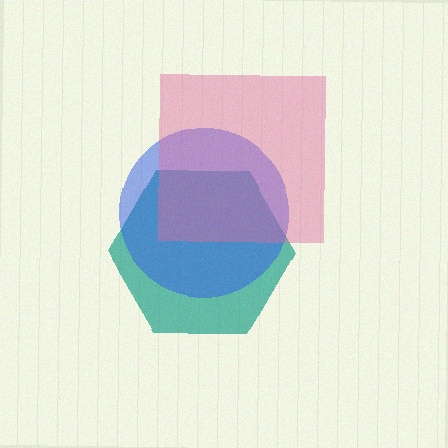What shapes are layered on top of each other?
The layered shapes are: a teal hexagon, a blue circle, a pink square.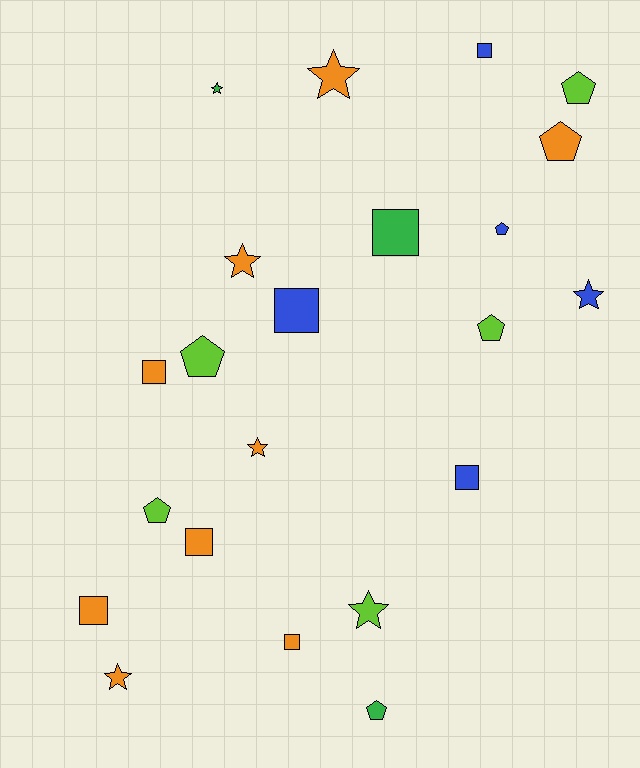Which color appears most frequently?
Orange, with 9 objects.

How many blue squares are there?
There are 3 blue squares.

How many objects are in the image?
There are 22 objects.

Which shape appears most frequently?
Square, with 8 objects.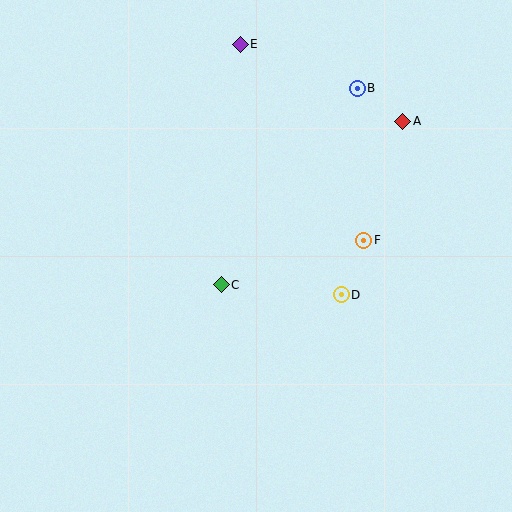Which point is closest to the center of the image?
Point C at (221, 285) is closest to the center.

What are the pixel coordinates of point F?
Point F is at (364, 240).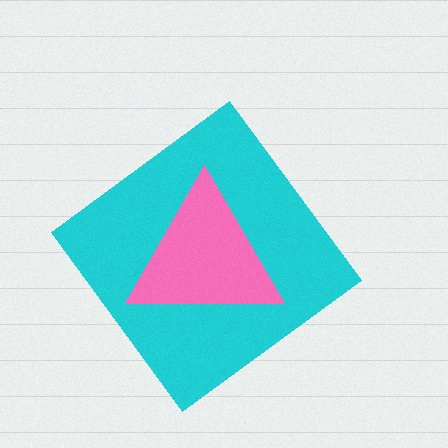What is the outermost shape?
The cyan diamond.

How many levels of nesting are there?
2.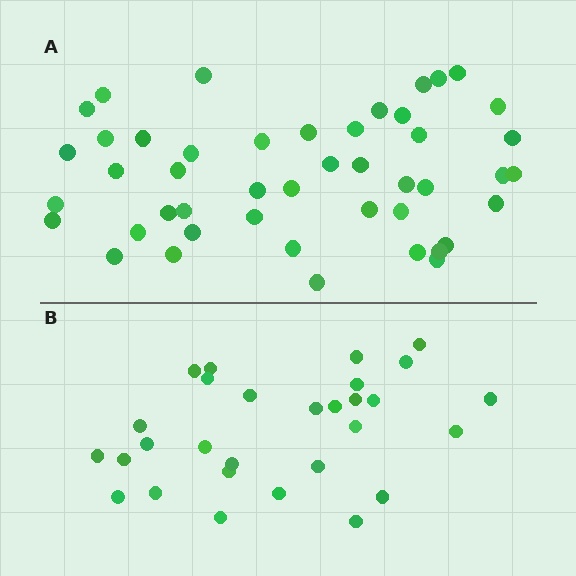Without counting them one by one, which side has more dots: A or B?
Region A (the top region) has more dots.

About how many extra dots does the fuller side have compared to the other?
Region A has approximately 15 more dots than region B.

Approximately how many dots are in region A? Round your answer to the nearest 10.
About 50 dots. (The exact count is 46, which rounds to 50.)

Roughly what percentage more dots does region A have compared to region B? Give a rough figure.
About 60% more.